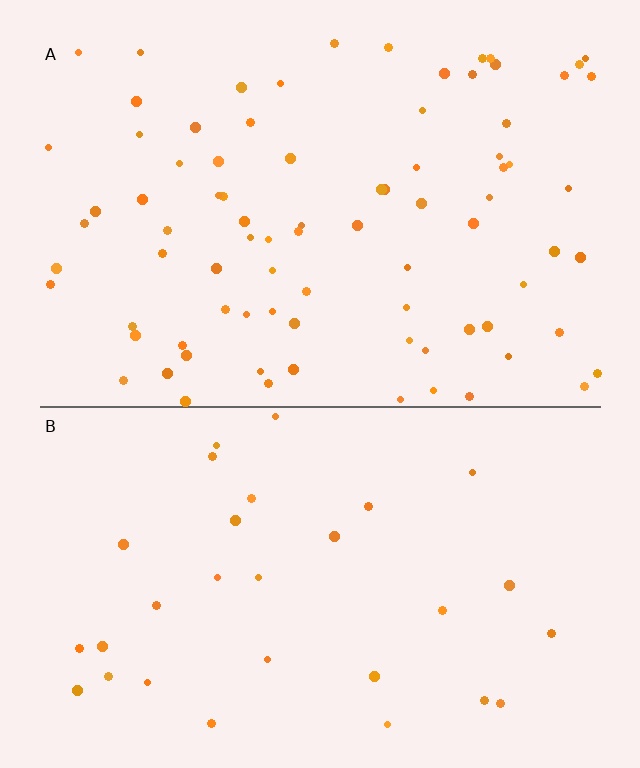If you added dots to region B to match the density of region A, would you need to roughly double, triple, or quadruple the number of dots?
Approximately triple.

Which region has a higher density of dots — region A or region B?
A (the top).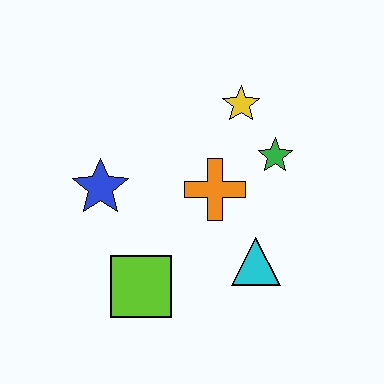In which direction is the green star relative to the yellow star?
The green star is below the yellow star.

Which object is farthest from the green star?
The lime square is farthest from the green star.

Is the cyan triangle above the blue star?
No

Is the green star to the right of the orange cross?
Yes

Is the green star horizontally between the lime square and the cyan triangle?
No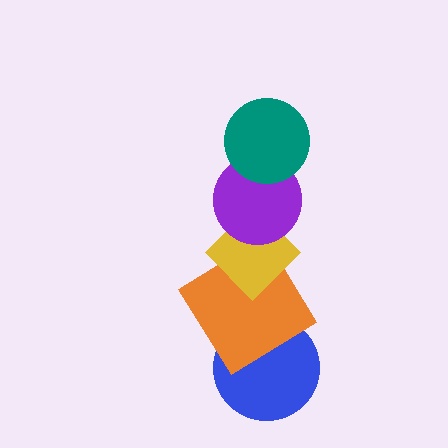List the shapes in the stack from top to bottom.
From top to bottom: the teal circle, the purple circle, the yellow diamond, the orange diamond, the blue circle.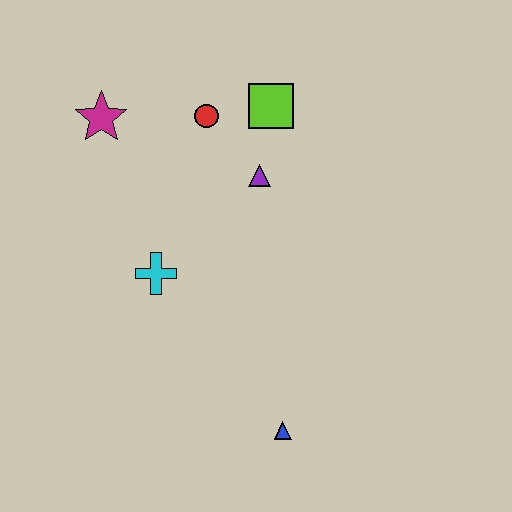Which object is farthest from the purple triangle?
The blue triangle is farthest from the purple triangle.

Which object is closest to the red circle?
The lime square is closest to the red circle.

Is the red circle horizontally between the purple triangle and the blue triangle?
No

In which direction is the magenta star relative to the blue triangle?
The magenta star is above the blue triangle.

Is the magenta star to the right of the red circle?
No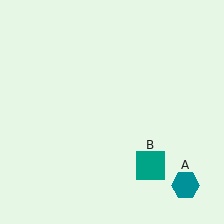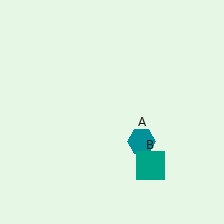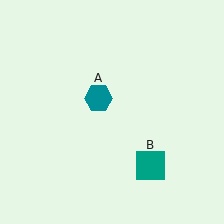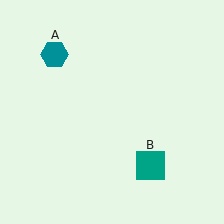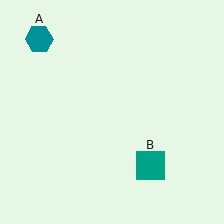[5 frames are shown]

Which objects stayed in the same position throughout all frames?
Teal square (object B) remained stationary.